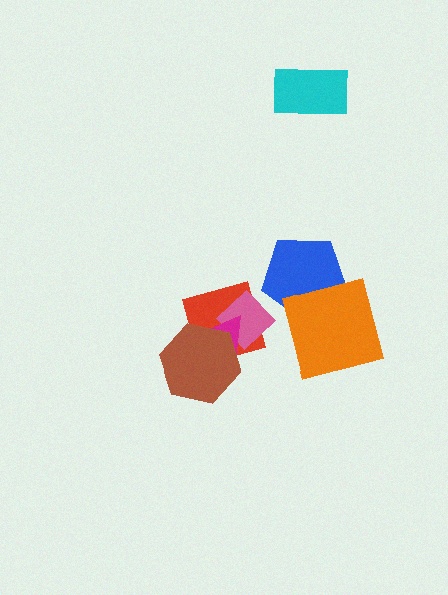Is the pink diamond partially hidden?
Yes, it is partially covered by another shape.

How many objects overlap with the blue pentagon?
1 object overlaps with the blue pentagon.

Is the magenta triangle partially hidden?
Yes, it is partially covered by another shape.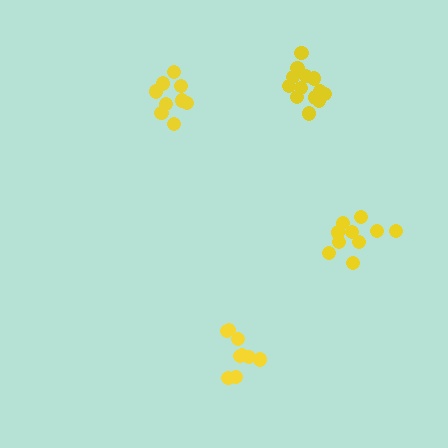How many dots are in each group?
Group 1: 9 dots, Group 2: 13 dots, Group 3: 10 dots, Group 4: 9 dots (41 total).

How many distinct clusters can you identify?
There are 4 distinct clusters.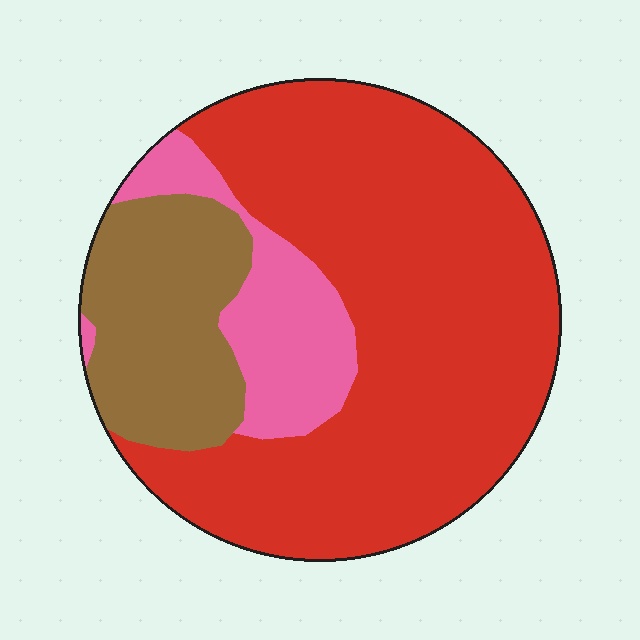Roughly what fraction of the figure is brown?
Brown covers around 20% of the figure.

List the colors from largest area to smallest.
From largest to smallest: red, brown, pink.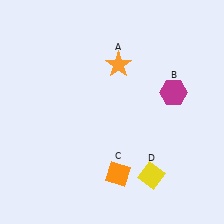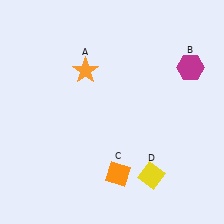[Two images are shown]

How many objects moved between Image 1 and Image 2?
2 objects moved between the two images.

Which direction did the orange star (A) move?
The orange star (A) moved left.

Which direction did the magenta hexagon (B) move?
The magenta hexagon (B) moved up.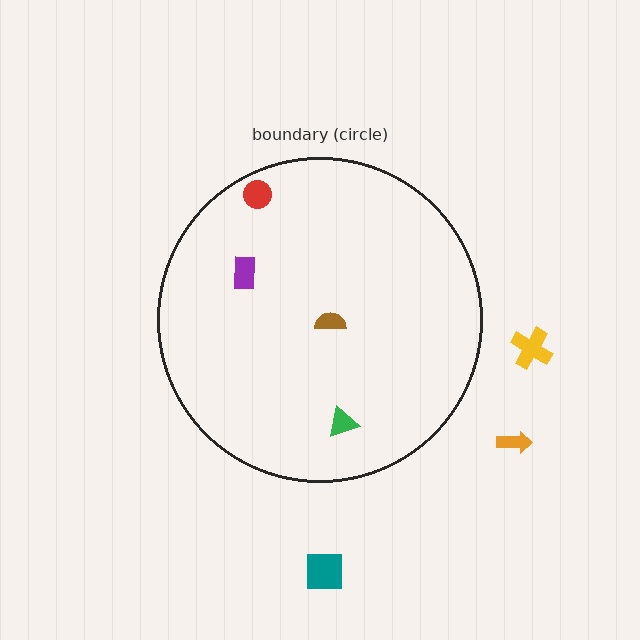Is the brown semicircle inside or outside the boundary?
Inside.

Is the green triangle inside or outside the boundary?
Inside.